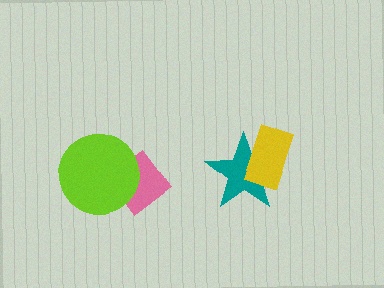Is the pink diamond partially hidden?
Yes, it is partially covered by another shape.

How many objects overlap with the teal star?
1 object overlaps with the teal star.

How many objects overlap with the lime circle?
1 object overlaps with the lime circle.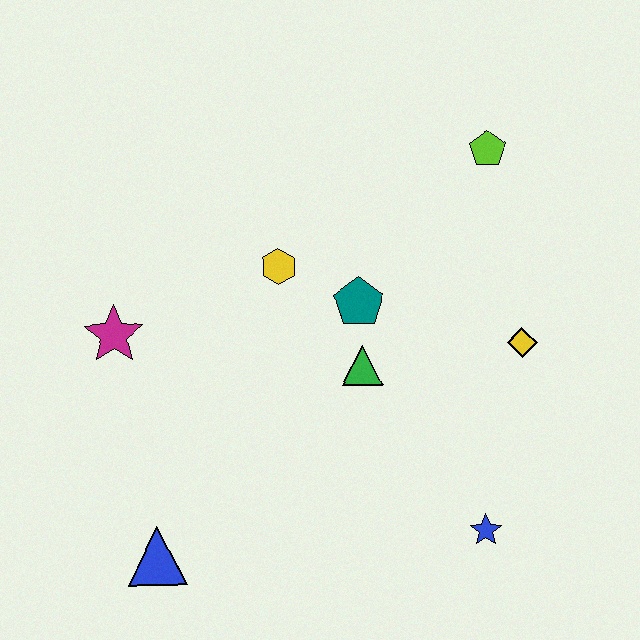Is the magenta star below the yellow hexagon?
Yes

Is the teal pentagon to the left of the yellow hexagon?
No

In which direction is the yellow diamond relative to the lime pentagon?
The yellow diamond is below the lime pentagon.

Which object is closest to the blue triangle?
The magenta star is closest to the blue triangle.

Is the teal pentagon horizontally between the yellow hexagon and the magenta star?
No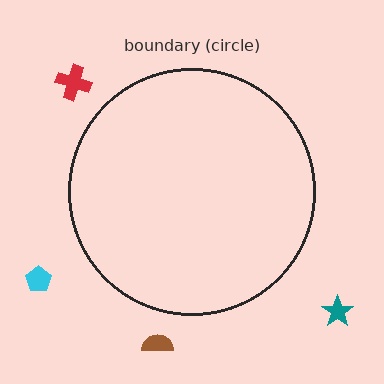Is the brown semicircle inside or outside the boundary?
Outside.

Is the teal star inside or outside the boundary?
Outside.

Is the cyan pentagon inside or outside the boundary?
Outside.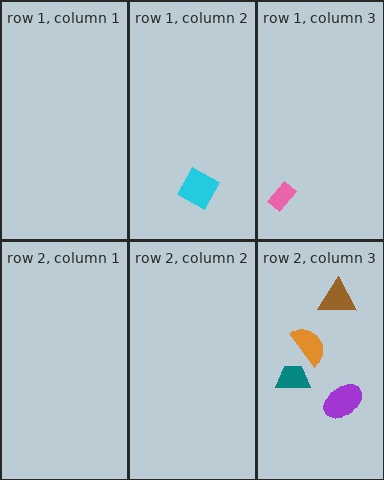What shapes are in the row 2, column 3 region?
The purple ellipse, the orange semicircle, the brown triangle, the teal trapezoid.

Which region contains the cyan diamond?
The row 1, column 2 region.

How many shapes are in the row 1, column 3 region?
1.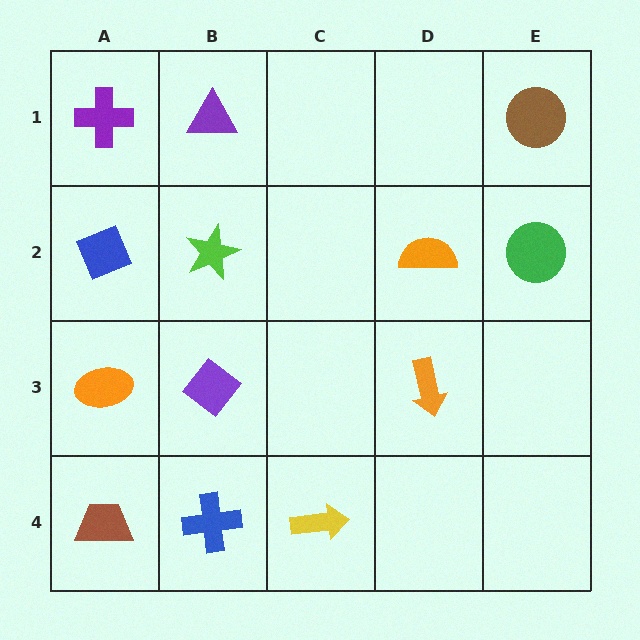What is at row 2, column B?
A lime star.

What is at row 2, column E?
A green circle.